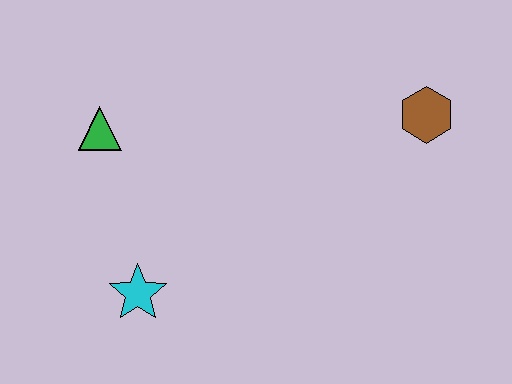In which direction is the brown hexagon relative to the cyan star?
The brown hexagon is to the right of the cyan star.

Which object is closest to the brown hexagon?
The green triangle is closest to the brown hexagon.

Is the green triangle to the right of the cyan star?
No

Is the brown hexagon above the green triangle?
Yes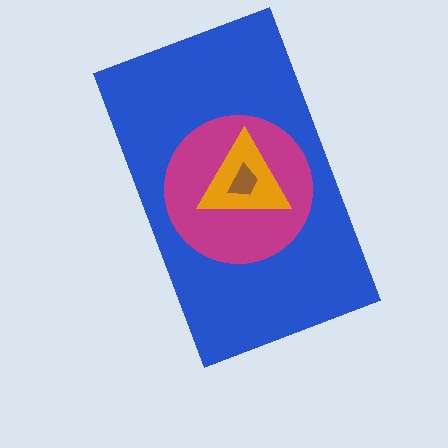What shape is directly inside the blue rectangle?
The magenta circle.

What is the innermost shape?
The brown trapezoid.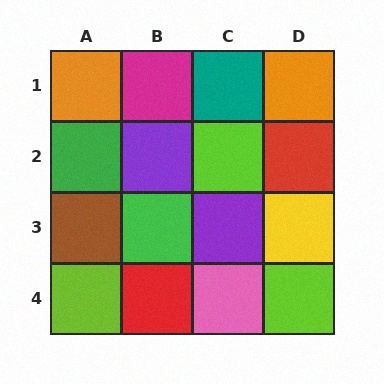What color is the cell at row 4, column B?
Red.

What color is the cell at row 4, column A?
Lime.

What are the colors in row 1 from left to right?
Orange, magenta, teal, orange.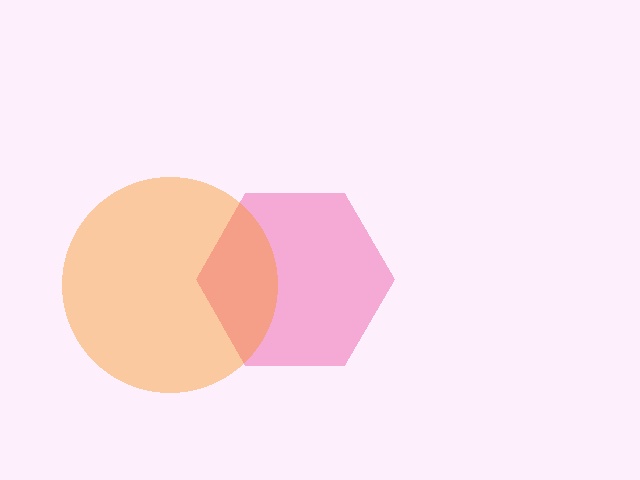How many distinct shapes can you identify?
There are 2 distinct shapes: a pink hexagon, an orange circle.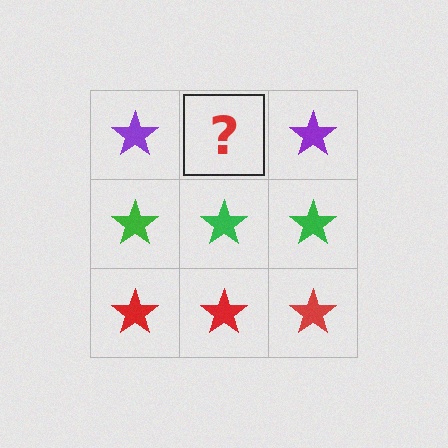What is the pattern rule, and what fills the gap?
The rule is that each row has a consistent color. The gap should be filled with a purple star.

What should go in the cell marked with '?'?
The missing cell should contain a purple star.